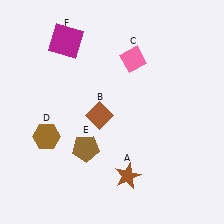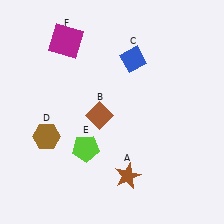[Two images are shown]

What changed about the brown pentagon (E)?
In Image 1, E is brown. In Image 2, it changed to lime.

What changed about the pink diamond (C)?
In Image 1, C is pink. In Image 2, it changed to blue.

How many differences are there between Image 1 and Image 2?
There are 2 differences between the two images.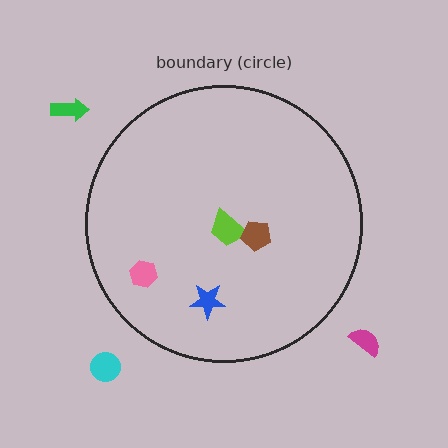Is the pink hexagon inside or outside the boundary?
Inside.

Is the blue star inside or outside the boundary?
Inside.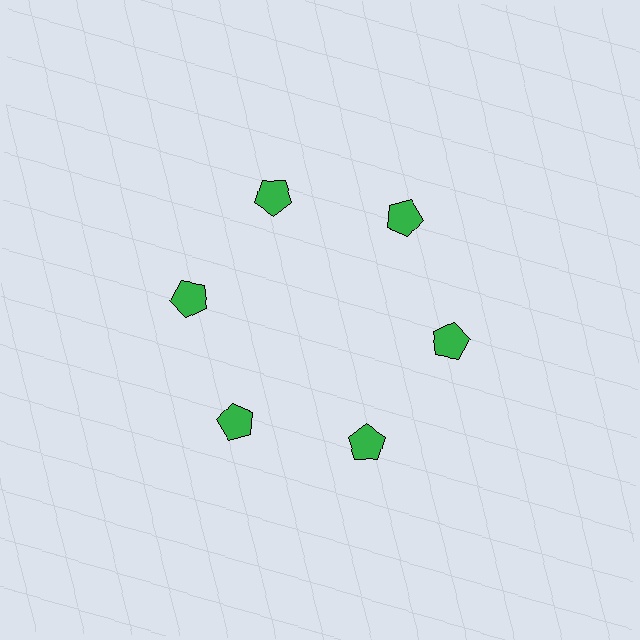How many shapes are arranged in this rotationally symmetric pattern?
There are 6 shapes, arranged in 6 groups of 1.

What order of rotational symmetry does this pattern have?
This pattern has 6-fold rotational symmetry.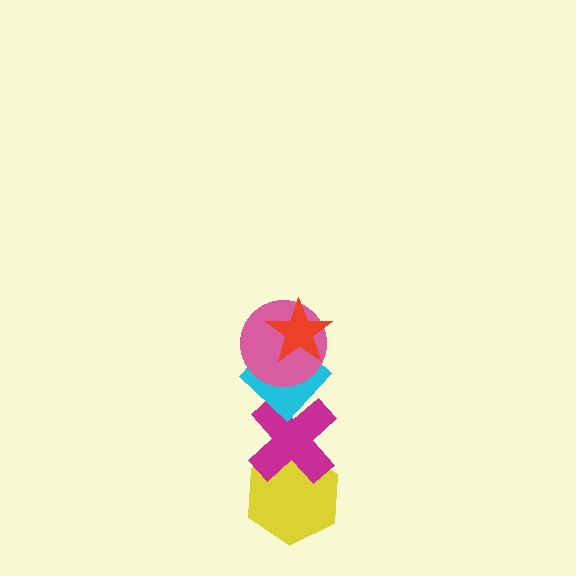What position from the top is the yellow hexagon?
The yellow hexagon is 5th from the top.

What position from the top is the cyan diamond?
The cyan diamond is 3rd from the top.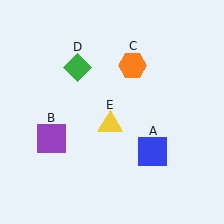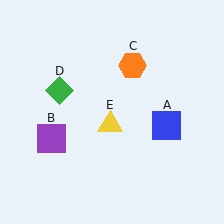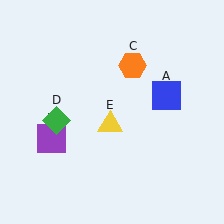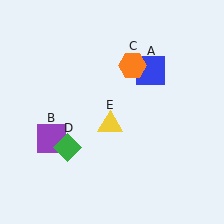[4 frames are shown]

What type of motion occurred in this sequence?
The blue square (object A), green diamond (object D) rotated counterclockwise around the center of the scene.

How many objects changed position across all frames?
2 objects changed position: blue square (object A), green diamond (object D).